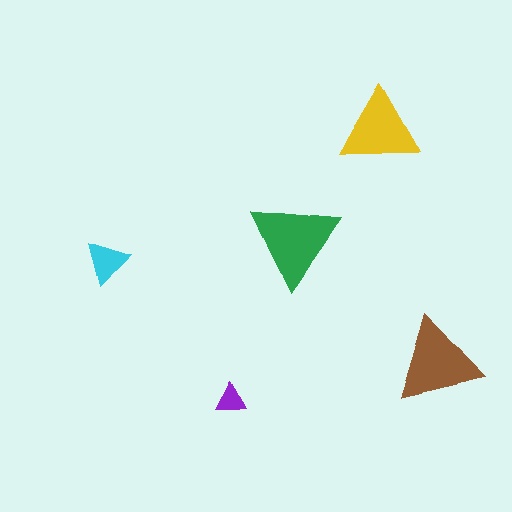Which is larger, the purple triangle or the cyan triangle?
The cyan one.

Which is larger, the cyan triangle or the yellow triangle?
The yellow one.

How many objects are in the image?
There are 5 objects in the image.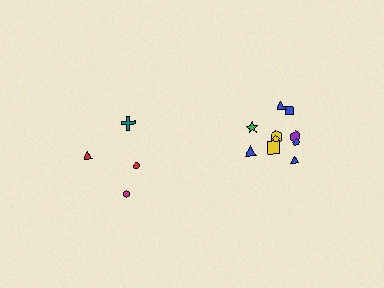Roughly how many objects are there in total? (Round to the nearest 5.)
Roughly 15 objects in total.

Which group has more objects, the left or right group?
The right group.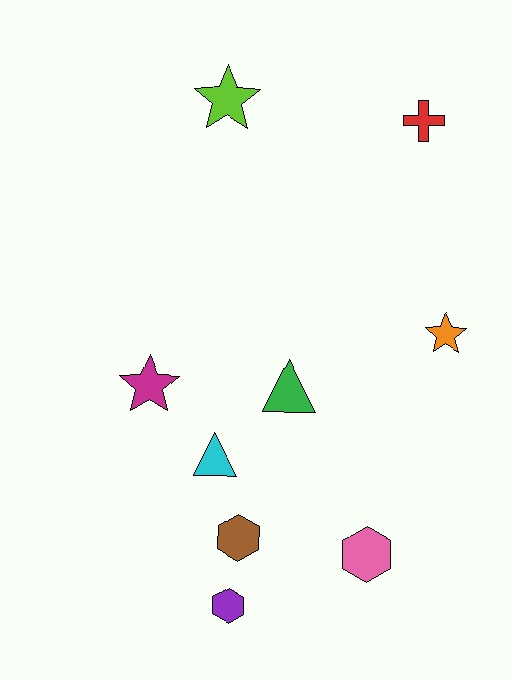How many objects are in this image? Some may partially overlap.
There are 9 objects.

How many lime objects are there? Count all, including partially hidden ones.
There is 1 lime object.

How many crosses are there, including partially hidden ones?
There is 1 cross.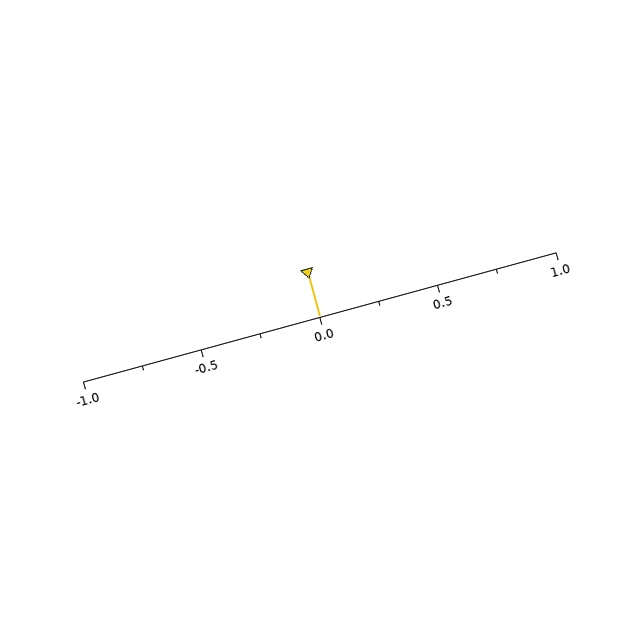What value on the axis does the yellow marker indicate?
The marker indicates approximately 0.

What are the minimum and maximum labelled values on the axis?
The axis runs from -1.0 to 1.0.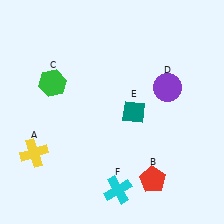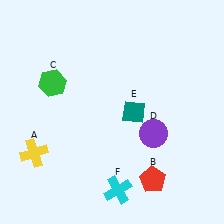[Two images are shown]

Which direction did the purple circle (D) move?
The purple circle (D) moved down.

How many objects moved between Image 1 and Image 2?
1 object moved between the two images.